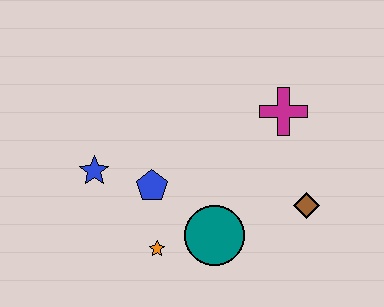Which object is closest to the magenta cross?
The brown diamond is closest to the magenta cross.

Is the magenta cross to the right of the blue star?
Yes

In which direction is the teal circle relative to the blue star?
The teal circle is to the right of the blue star.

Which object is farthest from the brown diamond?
The blue star is farthest from the brown diamond.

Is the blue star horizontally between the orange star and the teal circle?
No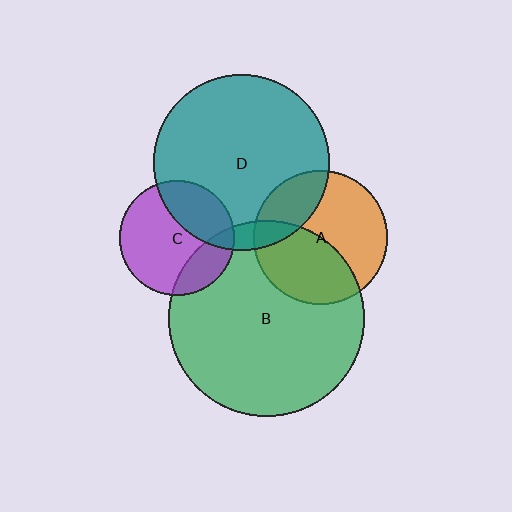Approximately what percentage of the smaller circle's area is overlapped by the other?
Approximately 10%.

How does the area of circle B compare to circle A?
Approximately 2.1 times.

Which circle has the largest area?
Circle B (green).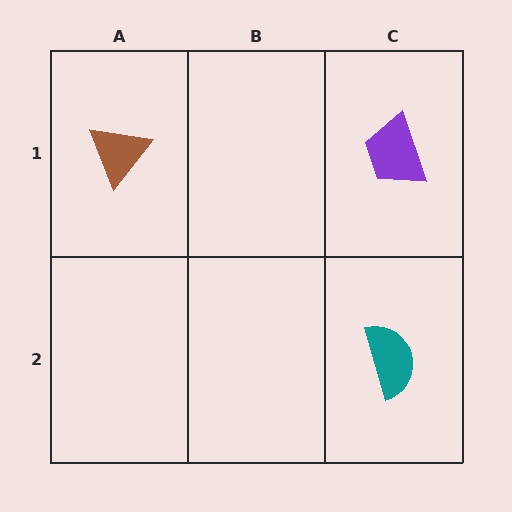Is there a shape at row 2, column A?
No, that cell is empty.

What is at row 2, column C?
A teal semicircle.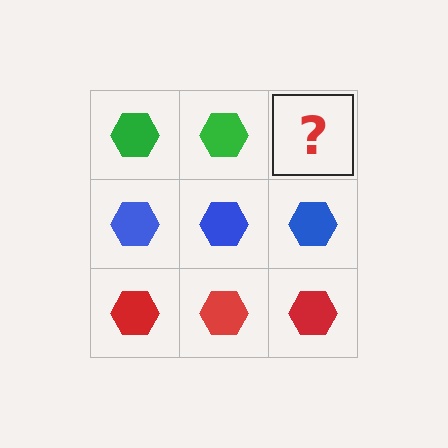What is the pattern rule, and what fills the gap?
The rule is that each row has a consistent color. The gap should be filled with a green hexagon.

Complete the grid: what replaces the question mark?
The question mark should be replaced with a green hexagon.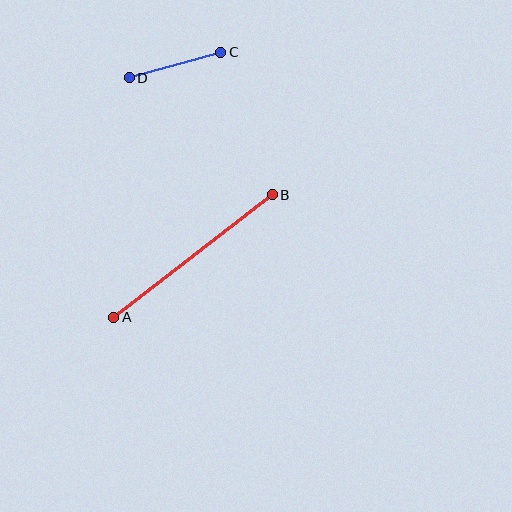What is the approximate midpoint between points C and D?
The midpoint is at approximately (175, 65) pixels.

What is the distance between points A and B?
The distance is approximately 200 pixels.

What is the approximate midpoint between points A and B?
The midpoint is at approximately (193, 256) pixels.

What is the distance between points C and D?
The distance is approximately 95 pixels.